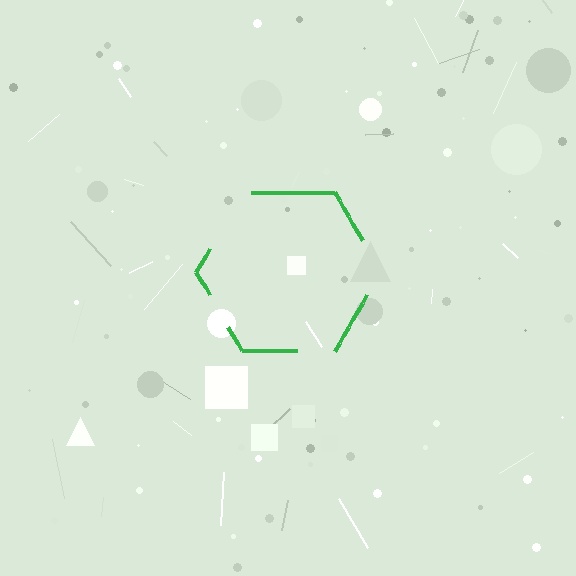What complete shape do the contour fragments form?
The contour fragments form a hexagon.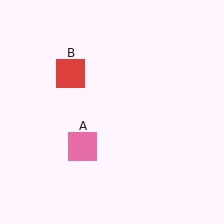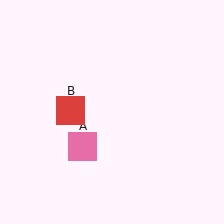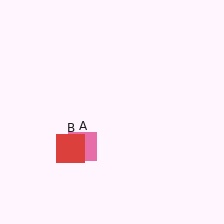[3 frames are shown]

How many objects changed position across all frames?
1 object changed position: red square (object B).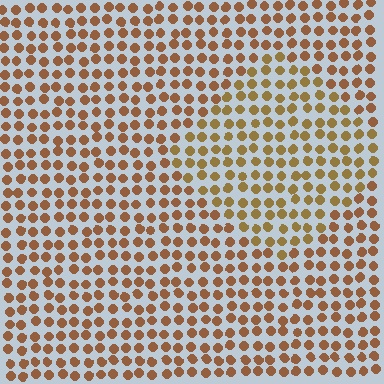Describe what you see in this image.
The image is filled with small brown elements in a uniform arrangement. A diamond-shaped region is visible where the elements are tinted to a slightly different hue, forming a subtle color boundary.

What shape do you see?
I see a diamond.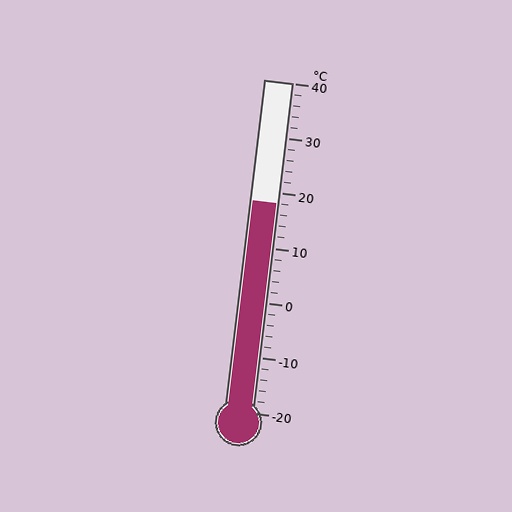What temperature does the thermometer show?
The thermometer shows approximately 18°C.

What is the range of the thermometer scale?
The thermometer scale ranges from -20°C to 40°C.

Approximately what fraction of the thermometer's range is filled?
The thermometer is filled to approximately 65% of its range.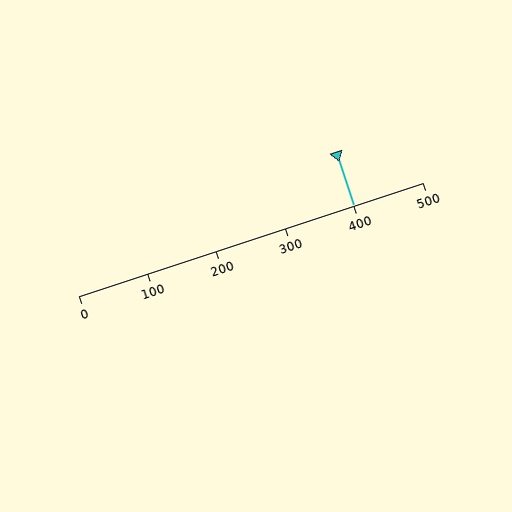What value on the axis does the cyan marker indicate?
The marker indicates approximately 400.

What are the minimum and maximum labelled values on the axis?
The axis runs from 0 to 500.